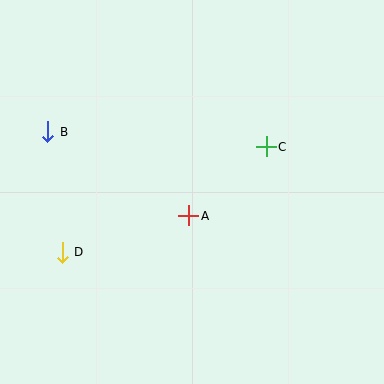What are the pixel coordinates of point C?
Point C is at (266, 147).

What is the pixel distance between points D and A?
The distance between D and A is 132 pixels.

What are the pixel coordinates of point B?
Point B is at (48, 132).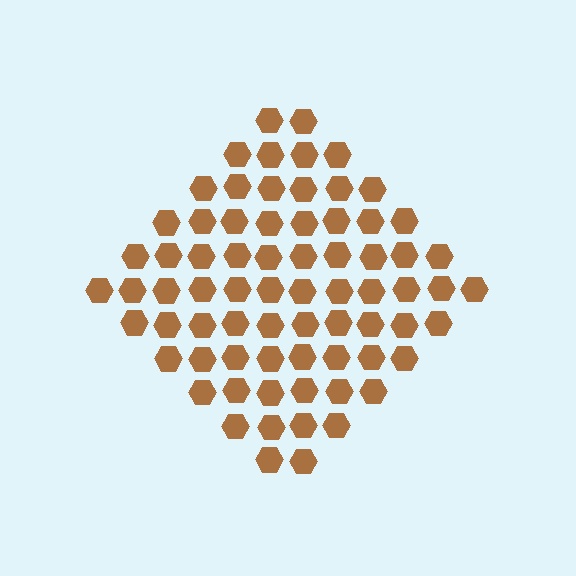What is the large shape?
The large shape is a diamond.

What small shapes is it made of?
It is made of small hexagons.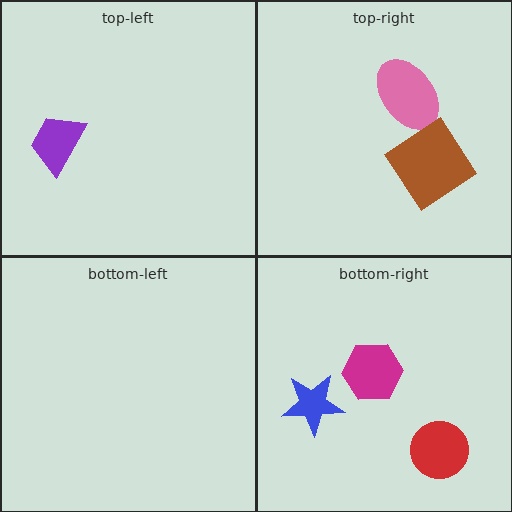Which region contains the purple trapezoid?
The top-left region.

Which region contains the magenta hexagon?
The bottom-right region.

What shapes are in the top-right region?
The pink ellipse, the brown diamond.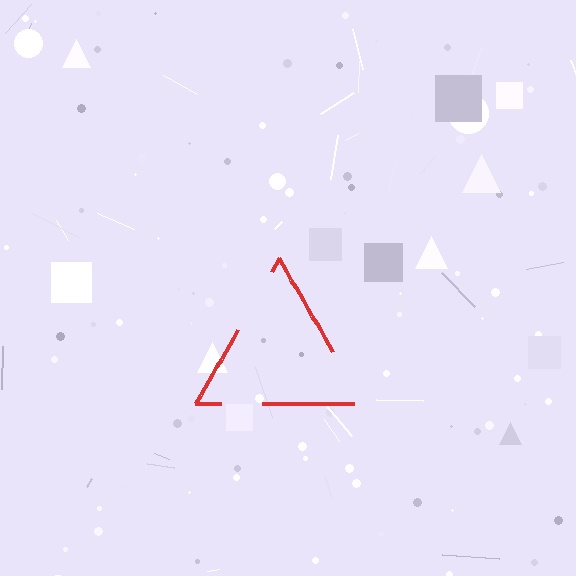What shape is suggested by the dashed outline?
The dashed outline suggests a triangle.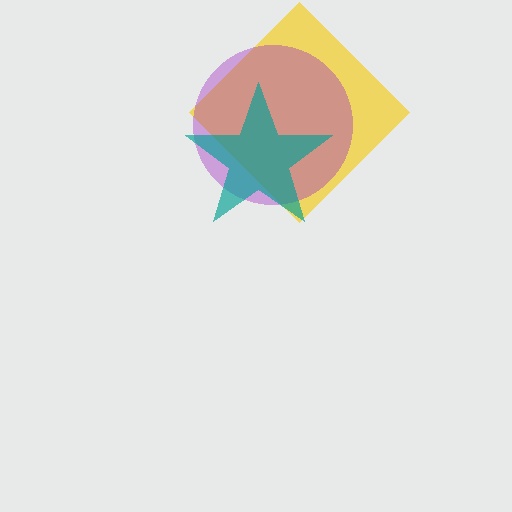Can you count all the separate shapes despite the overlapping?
Yes, there are 3 separate shapes.